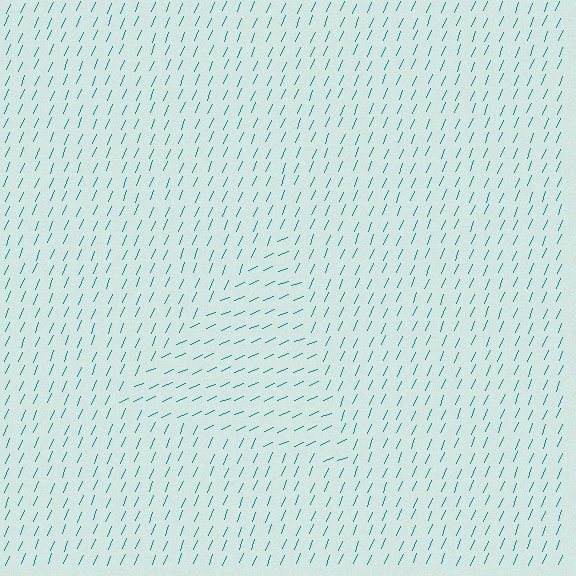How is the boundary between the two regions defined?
The boundary is defined purely by a change in line orientation (approximately 45 degrees difference). All lines are the same color and thickness.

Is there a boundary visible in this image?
Yes, there is a texture boundary formed by a change in line orientation.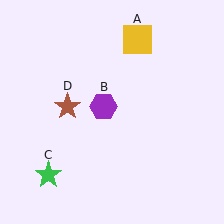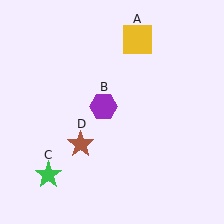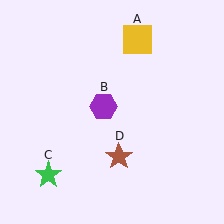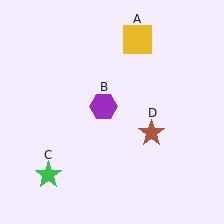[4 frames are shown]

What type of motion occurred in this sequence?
The brown star (object D) rotated counterclockwise around the center of the scene.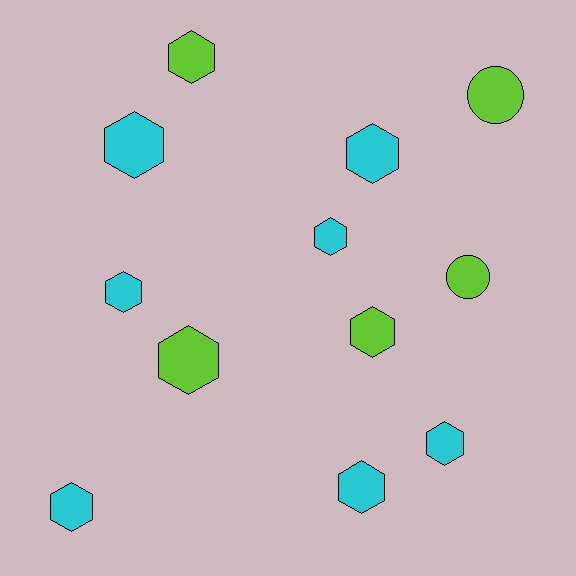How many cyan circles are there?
There are no cyan circles.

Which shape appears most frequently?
Hexagon, with 10 objects.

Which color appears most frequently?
Cyan, with 7 objects.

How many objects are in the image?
There are 12 objects.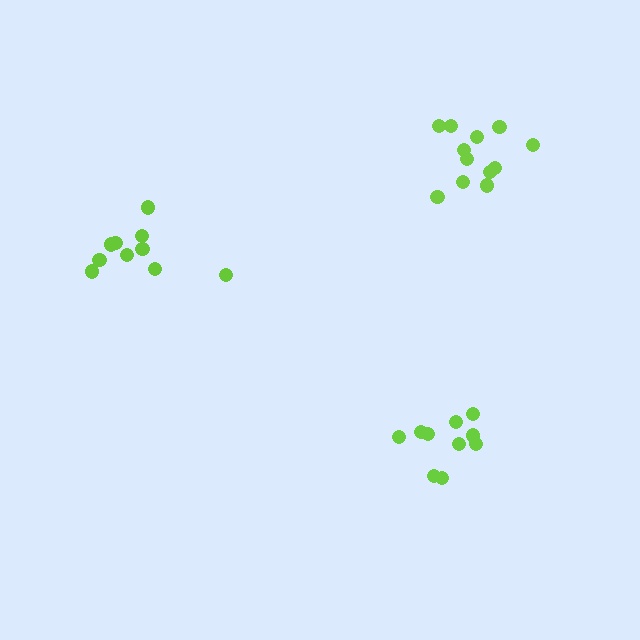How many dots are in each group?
Group 1: 10 dots, Group 2: 10 dots, Group 3: 12 dots (32 total).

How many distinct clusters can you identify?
There are 3 distinct clusters.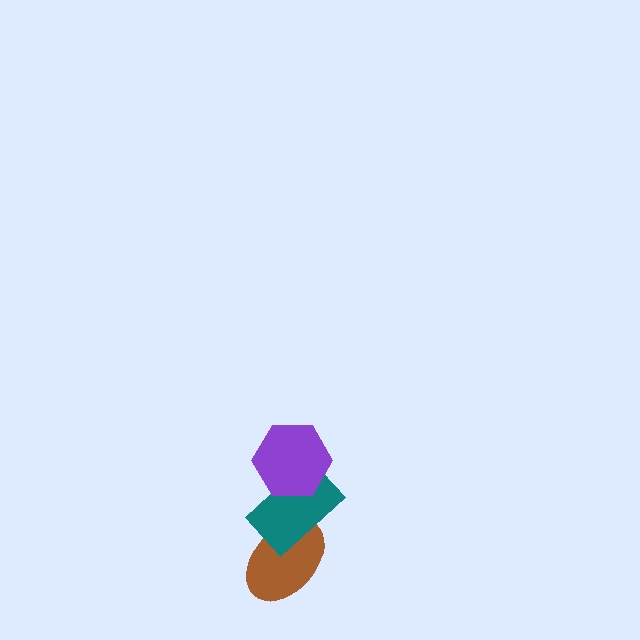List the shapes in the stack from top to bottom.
From top to bottom: the purple hexagon, the teal rectangle, the brown ellipse.